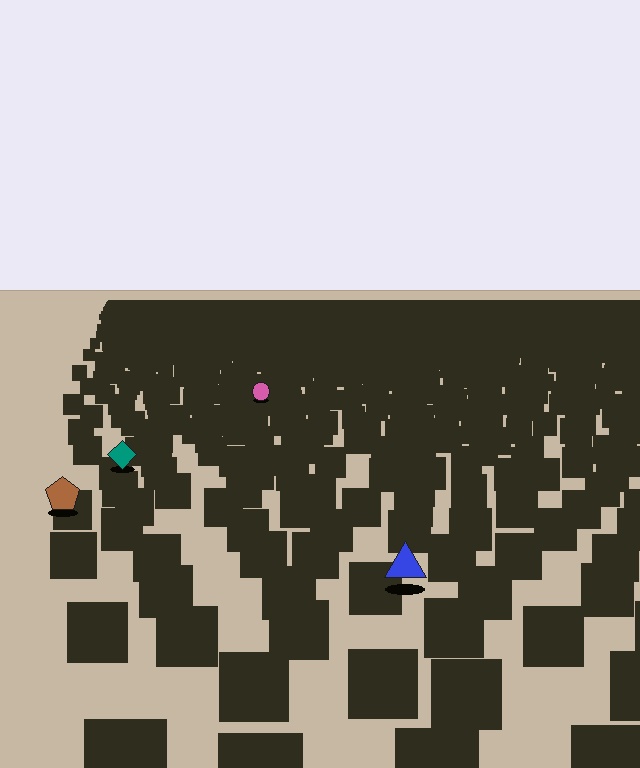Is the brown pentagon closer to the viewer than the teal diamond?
Yes. The brown pentagon is closer — you can tell from the texture gradient: the ground texture is coarser near it.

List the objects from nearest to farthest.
From nearest to farthest: the blue triangle, the brown pentagon, the teal diamond, the pink circle.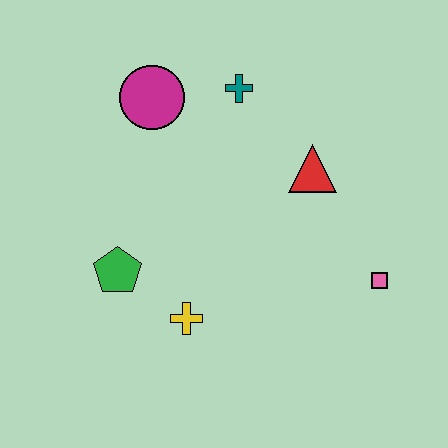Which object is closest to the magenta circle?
The teal cross is closest to the magenta circle.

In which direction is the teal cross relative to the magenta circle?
The teal cross is to the right of the magenta circle.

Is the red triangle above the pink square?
Yes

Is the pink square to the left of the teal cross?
No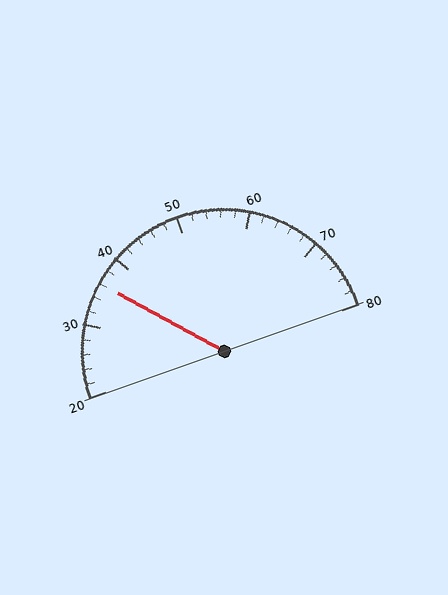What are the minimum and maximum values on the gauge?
The gauge ranges from 20 to 80.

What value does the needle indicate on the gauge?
The needle indicates approximately 36.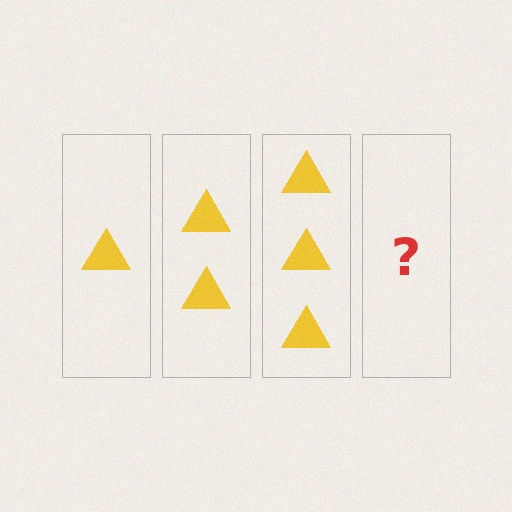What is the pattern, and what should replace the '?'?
The pattern is that each step adds one more triangle. The '?' should be 4 triangles.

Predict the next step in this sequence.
The next step is 4 triangles.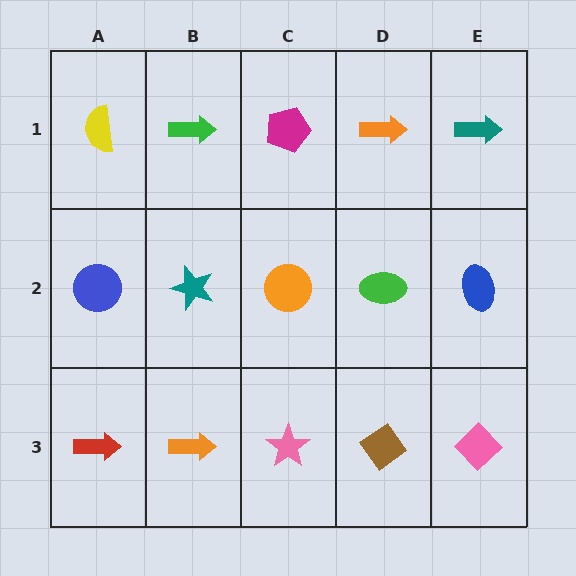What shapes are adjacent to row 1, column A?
A blue circle (row 2, column A), a green arrow (row 1, column B).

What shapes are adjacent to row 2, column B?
A green arrow (row 1, column B), an orange arrow (row 3, column B), a blue circle (row 2, column A), an orange circle (row 2, column C).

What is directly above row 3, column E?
A blue ellipse.